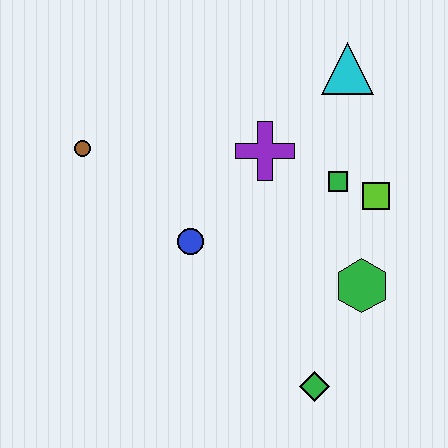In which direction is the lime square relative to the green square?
The lime square is to the right of the green square.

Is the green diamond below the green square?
Yes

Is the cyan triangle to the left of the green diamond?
No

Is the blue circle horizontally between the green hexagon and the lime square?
No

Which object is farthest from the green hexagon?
The brown circle is farthest from the green hexagon.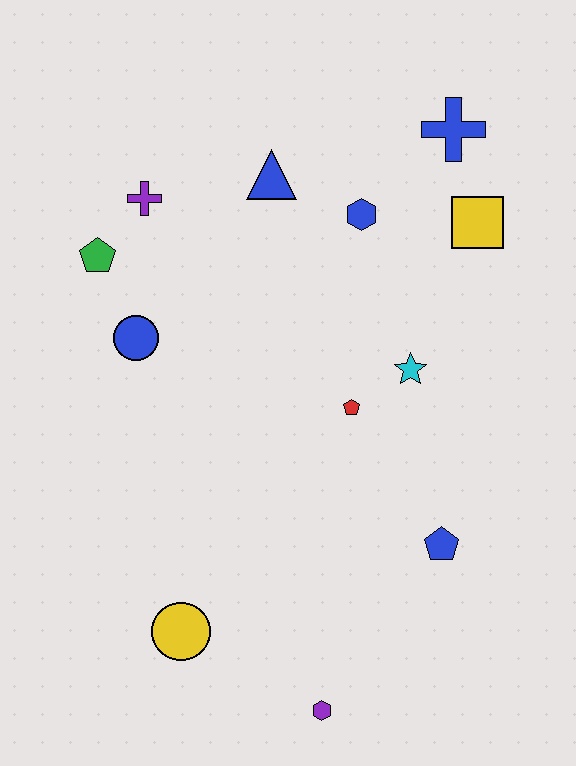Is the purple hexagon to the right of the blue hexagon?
No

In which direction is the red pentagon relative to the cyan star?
The red pentagon is to the left of the cyan star.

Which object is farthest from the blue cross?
The purple hexagon is farthest from the blue cross.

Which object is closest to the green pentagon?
The purple cross is closest to the green pentagon.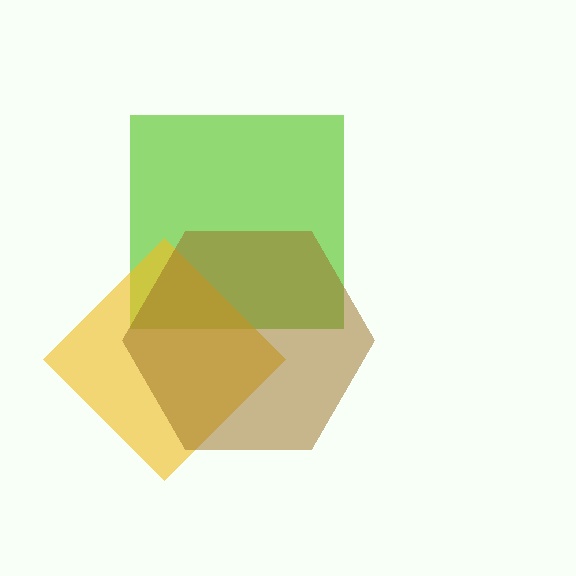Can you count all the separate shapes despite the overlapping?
Yes, there are 3 separate shapes.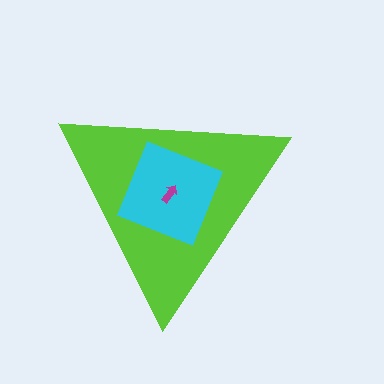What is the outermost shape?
The lime triangle.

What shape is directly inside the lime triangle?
The cyan square.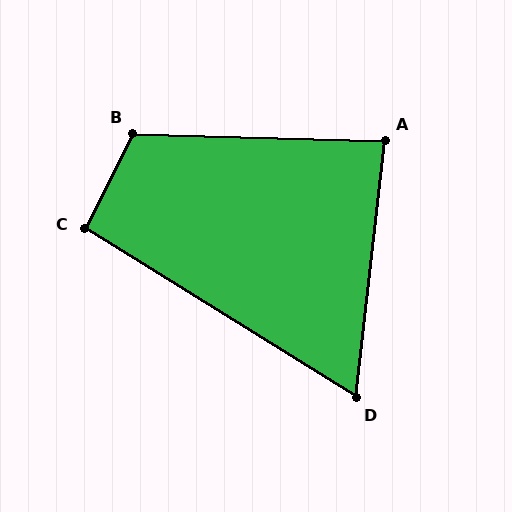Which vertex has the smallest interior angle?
D, at approximately 65 degrees.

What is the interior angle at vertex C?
Approximately 95 degrees (obtuse).